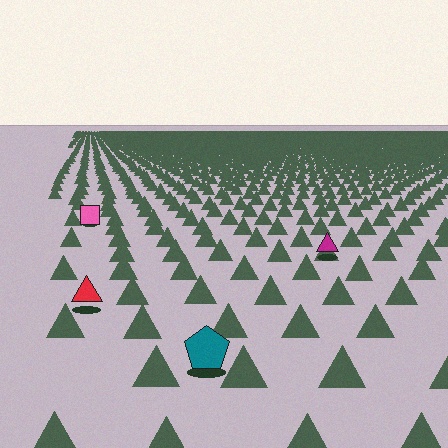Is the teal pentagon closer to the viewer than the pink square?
Yes. The teal pentagon is closer — you can tell from the texture gradient: the ground texture is coarser near it.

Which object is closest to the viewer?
The teal pentagon is closest. The texture marks near it are larger and more spread out.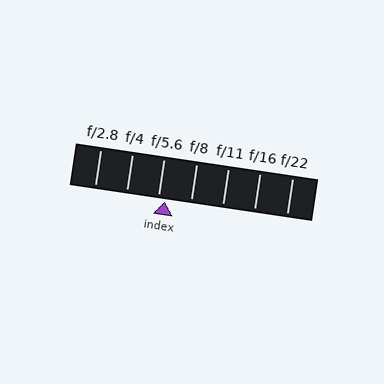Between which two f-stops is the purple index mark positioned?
The index mark is between f/5.6 and f/8.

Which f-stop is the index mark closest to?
The index mark is closest to f/5.6.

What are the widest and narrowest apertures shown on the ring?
The widest aperture shown is f/2.8 and the narrowest is f/22.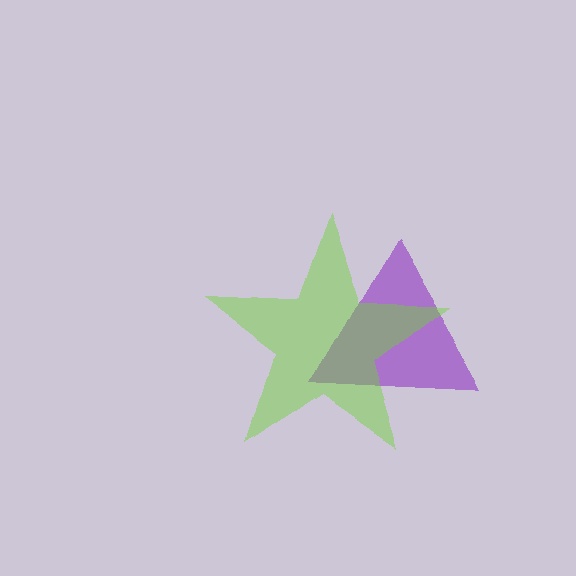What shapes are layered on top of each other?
The layered shapes are: a purple triangle, a lime star.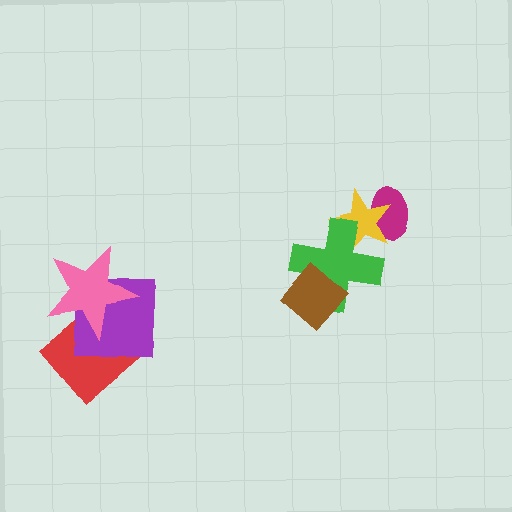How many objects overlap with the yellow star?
2 objects overlap with the yellow star.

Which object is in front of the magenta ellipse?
The yellow star is in front of the magenta ellipse.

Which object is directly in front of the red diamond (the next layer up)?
The purple square is directly in front of the red diamond.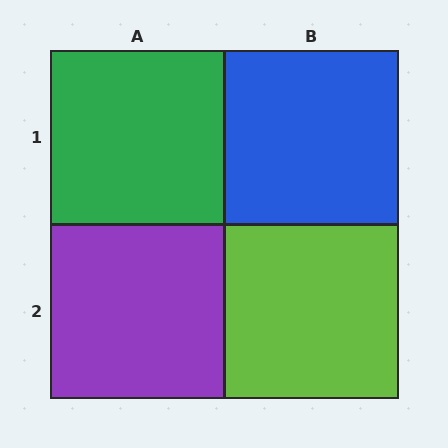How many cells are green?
1 cell is green.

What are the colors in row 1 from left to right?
Green, blue.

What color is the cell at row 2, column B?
Lime.